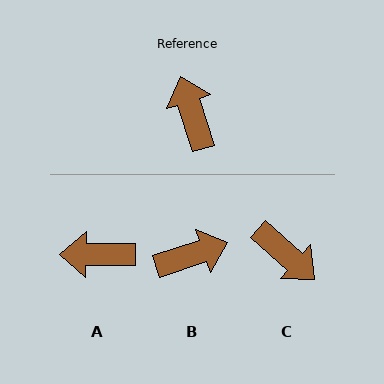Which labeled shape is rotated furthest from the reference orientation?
C, about 149 degrees away.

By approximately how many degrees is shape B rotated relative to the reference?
Approximately 89 degrees clockwise.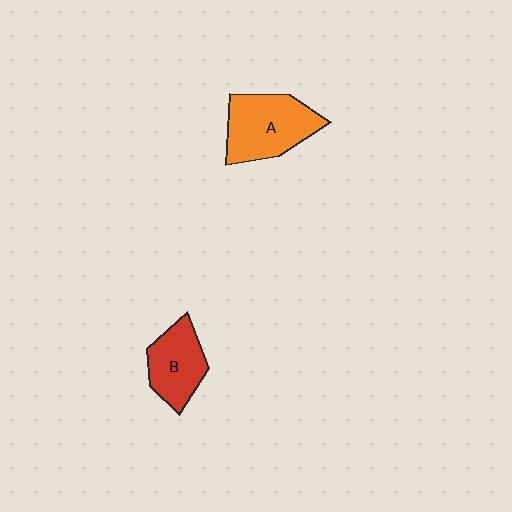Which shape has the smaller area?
Shape B (red).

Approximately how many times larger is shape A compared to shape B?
Approximately 1.3 times.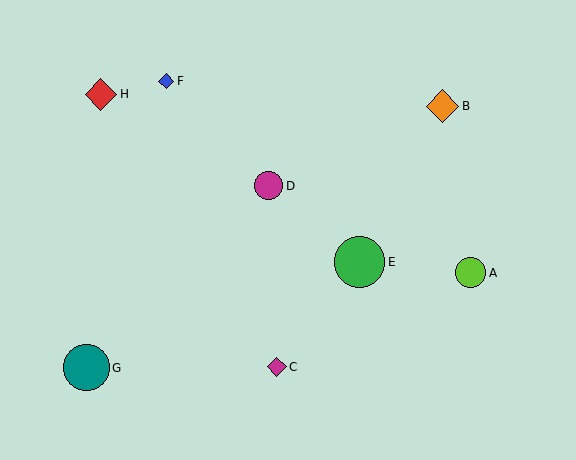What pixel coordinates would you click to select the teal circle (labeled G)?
Click at (86, 368) to select the teal circle G.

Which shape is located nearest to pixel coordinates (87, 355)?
The teal circle (labeled G) at (86, 368) is nearest to that location.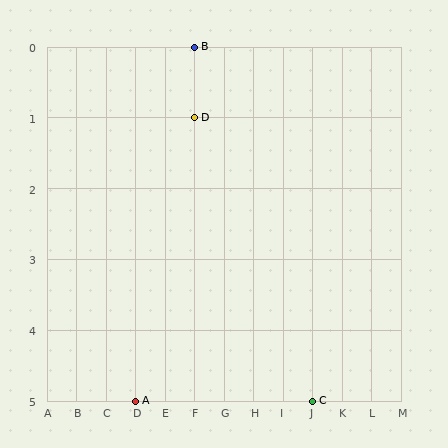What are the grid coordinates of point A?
Point A is at grid coordinates (D, 5).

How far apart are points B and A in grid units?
Points B and A are 2 columns and 5 rows apart (about 5.4 grid units diagonally).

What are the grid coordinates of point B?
Point B is at grid coordinates (F, 0).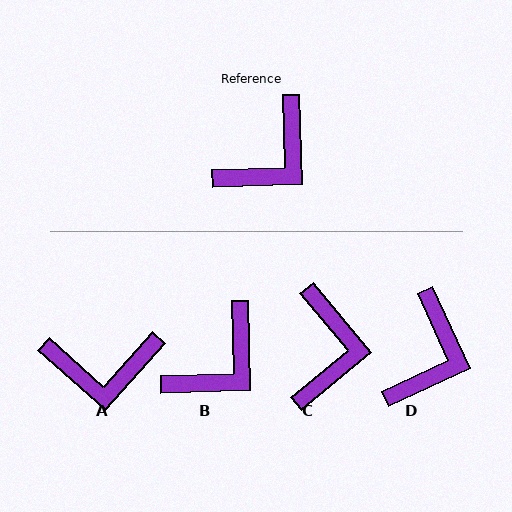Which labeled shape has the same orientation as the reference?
B.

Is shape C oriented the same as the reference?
No, it is off by about 38 degrees.